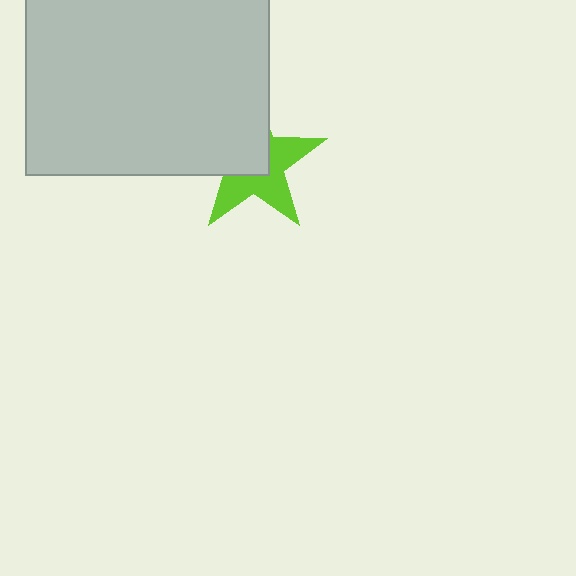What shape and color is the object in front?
The object in front is a light gray rectangle.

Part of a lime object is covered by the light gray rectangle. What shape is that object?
It is a star.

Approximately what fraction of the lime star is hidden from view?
Roughly 48% of the lime star is hidden behind the light gray rectangle.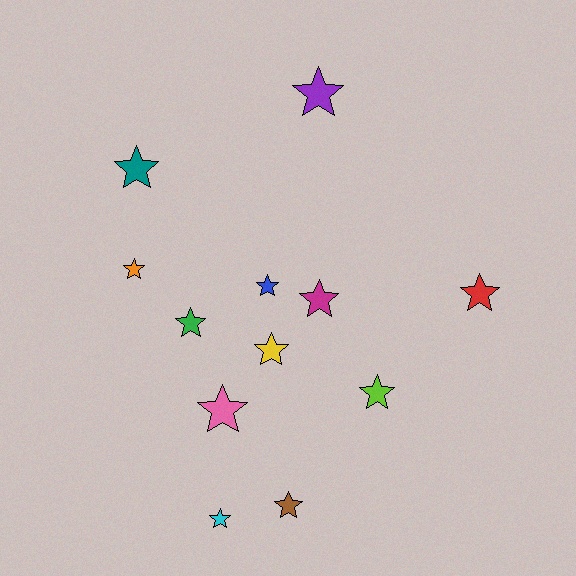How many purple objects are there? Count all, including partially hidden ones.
There is 1 purple object.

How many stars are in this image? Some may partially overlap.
There are 12 stars.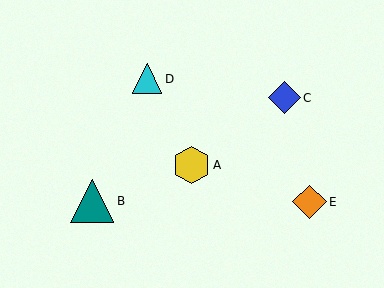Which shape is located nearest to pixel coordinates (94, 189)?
The teal triangle (labeled B) at (92, 201) is nearest to that location.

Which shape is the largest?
The teal triangle (labeled B) is the largest.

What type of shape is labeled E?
Shape E is an orange diamond.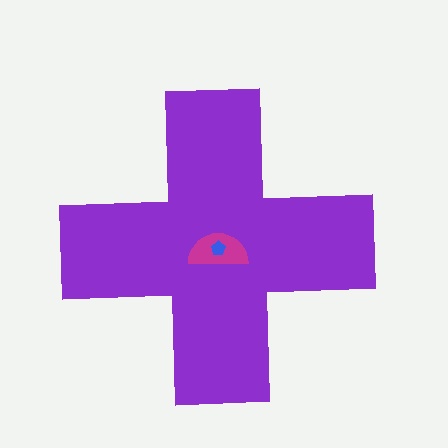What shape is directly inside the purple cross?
The magenta semicircle.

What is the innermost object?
The blue pentagon.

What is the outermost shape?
The purple cross.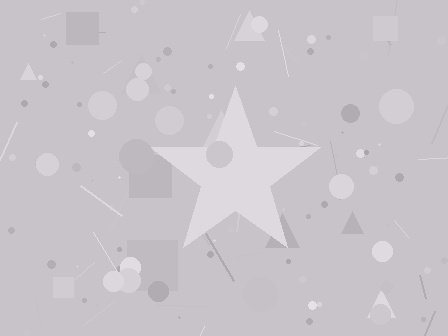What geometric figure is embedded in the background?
A star is embedded in the background.